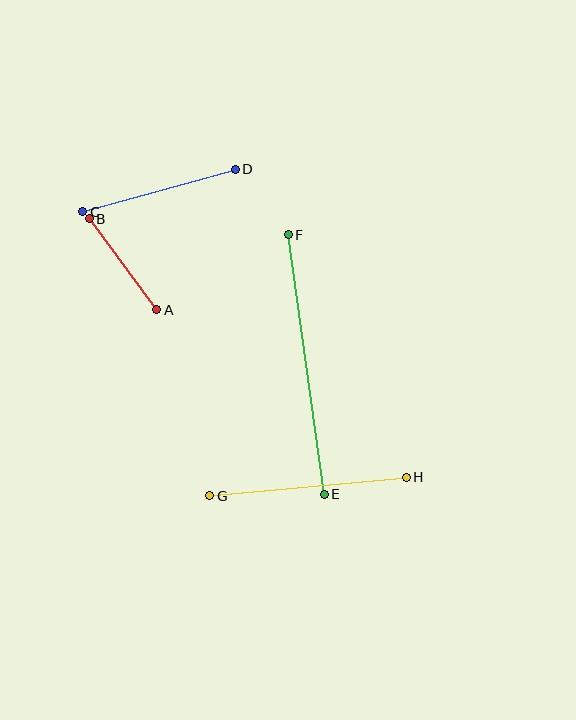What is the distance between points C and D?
The distance is approximately 158 pixels.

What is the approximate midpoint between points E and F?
The midpoint is at approximately (306, 364) pixels.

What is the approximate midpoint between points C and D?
The midpoint is at approximately (159, 190) pixels.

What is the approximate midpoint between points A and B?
The midpoint is at approximately (123, 264) pixels.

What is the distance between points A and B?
The distance is approximately 113 pixels.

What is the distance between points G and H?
The distance is approximately 197 pixels.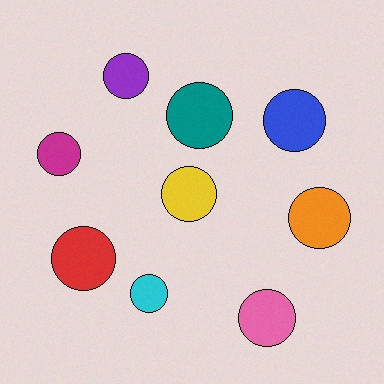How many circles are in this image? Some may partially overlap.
There are 9 circles.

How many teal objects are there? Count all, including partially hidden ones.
There is 1 teal object.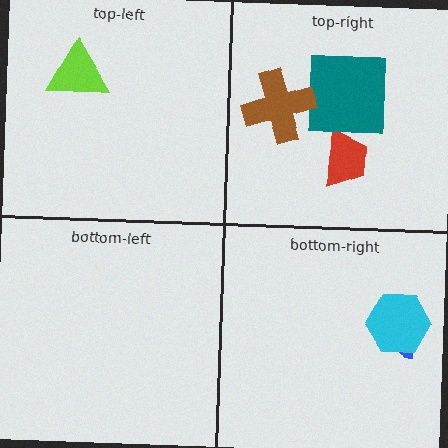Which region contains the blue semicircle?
The bottom-right region.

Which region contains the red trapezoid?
The top-right region.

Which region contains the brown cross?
The top-right region.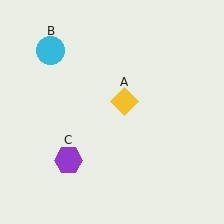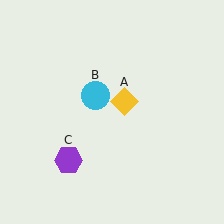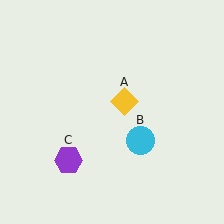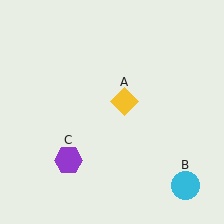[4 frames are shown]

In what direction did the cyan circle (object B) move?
The cyan circle (object B) moved down and to the right.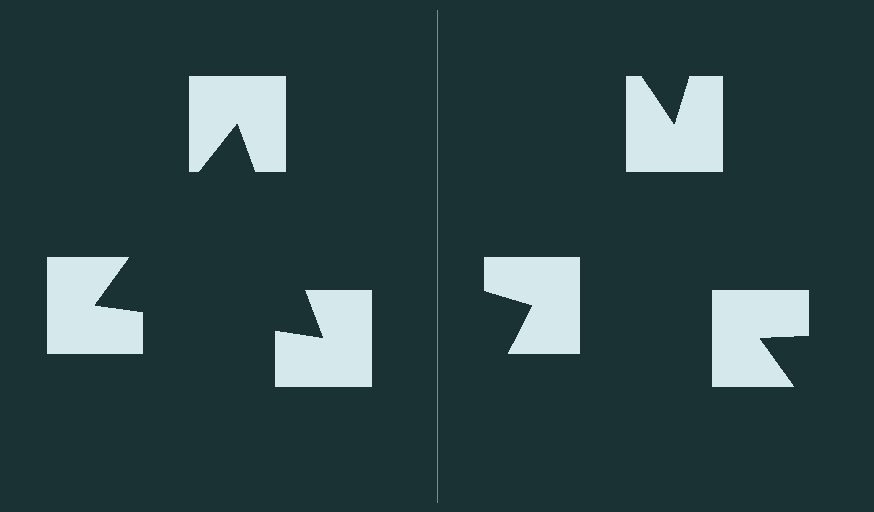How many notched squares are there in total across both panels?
6 — 3 on each side.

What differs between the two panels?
The notched squares are positioned identically on both sides; only the wedge orientations differ. On the left they align to a triangle; on the right they are misaligned.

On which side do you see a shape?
An illusory triangle appears on the left side. On the right side the wedge cuts are rotated, so no coherent shape forms.